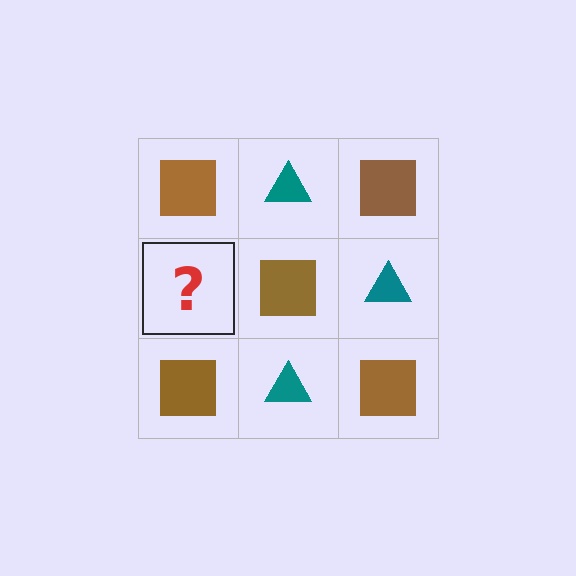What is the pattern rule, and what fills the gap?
The rule is that it alternates brown square and teal triangle in a checkerboard pattern. The gap should be filled with a teal triangle.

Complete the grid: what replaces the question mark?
The question mark should be replaced with a teal triangle.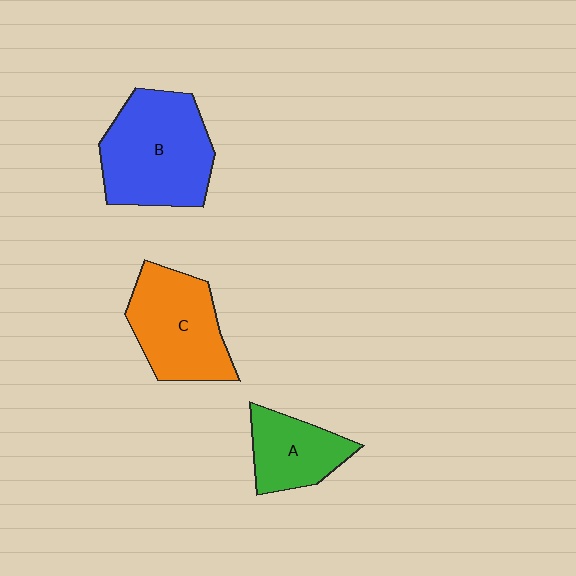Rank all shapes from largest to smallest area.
From largest to smallest: B (blue), C (orange), A (green).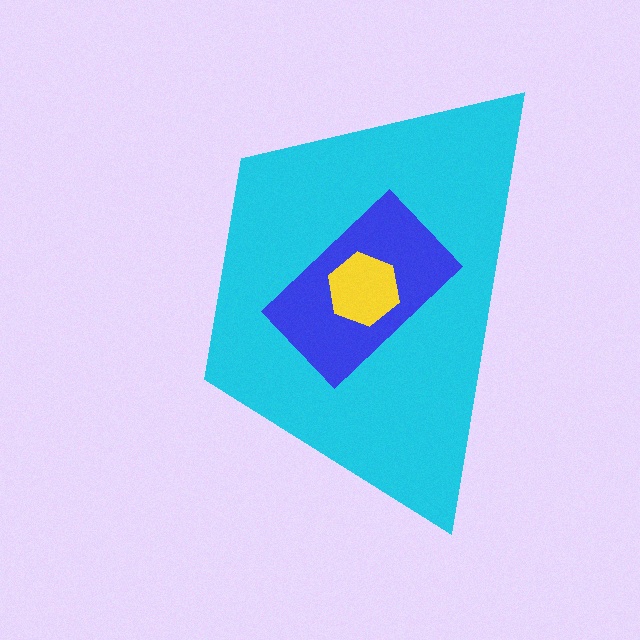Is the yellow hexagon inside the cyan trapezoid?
Yes.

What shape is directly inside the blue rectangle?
The yellow hexagon.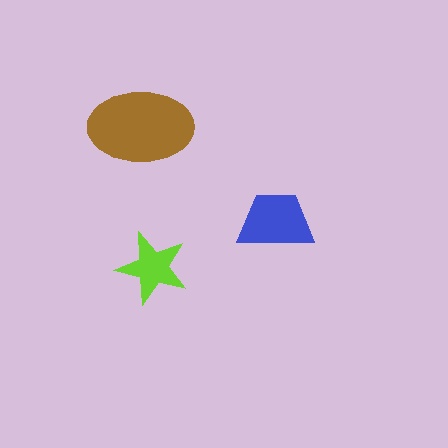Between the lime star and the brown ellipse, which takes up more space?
The brown ellipse.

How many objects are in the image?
There are 3 objects in the image.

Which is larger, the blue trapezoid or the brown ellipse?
The brown ellipse.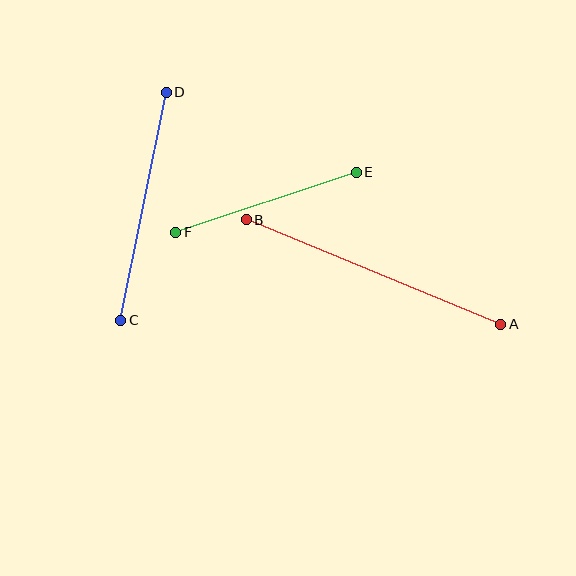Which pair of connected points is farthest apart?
Points A and B are farthest apart.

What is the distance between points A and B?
The distance is approximately 275 pixels.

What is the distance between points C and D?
The distance is approximately 233 pixels.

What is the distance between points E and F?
The distance is approximately 191 pixels.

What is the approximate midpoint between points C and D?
The midpoint is at approximately (144, 206) pixels.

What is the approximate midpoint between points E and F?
The midpoint is at approximately (266, 202) pixels.